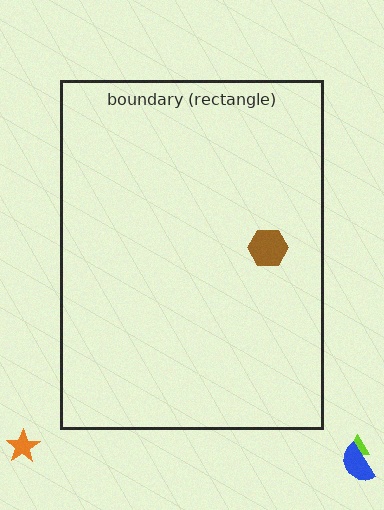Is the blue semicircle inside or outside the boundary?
Outside.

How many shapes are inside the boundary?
1 inside, 3 outside.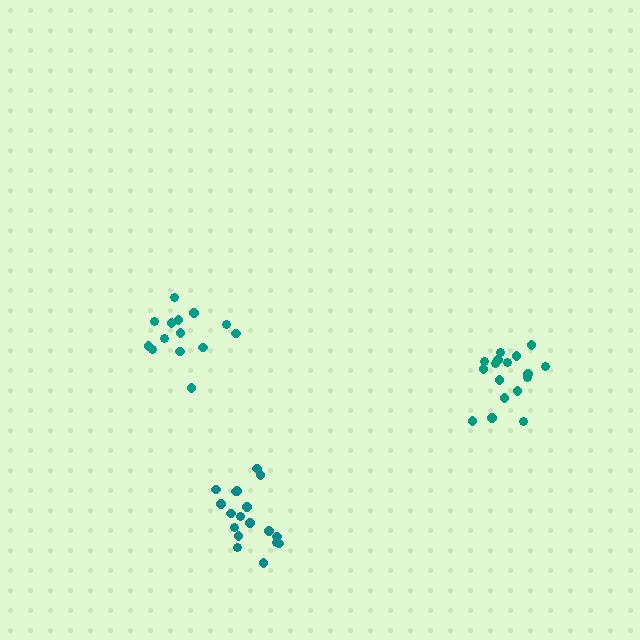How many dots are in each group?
Group 1: 17 dots, Group 2: 14 dots, Group 3: 18 dots (49 total).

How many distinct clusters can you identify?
There are 3 distinct clusters.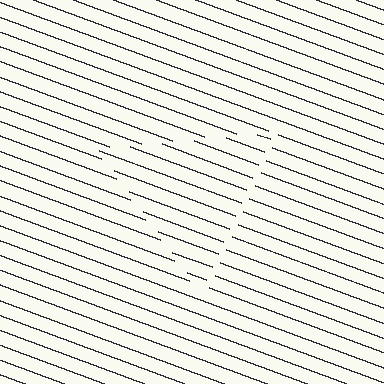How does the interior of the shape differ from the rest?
The interior of the shape contains the same grating, shifted by half a period — the contour is defined by the phase discontinuity where line-ends from the inner and outer gratings abut.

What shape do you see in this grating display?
An illusory triangle. The interior of the shape contains the same grating, shifted by half a period — the contour is defined by the phase discontinuity where line-ends from the inner and outer gratings abut.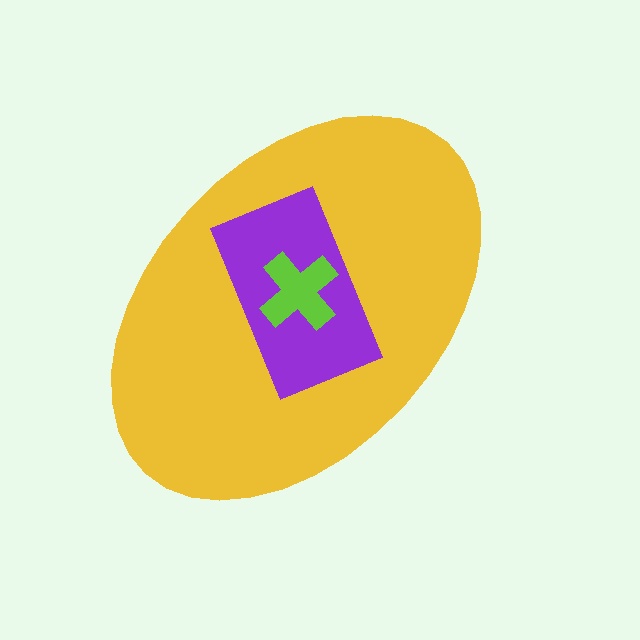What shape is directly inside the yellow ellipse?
The purple rectangle.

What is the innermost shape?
The lime cross.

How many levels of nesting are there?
3.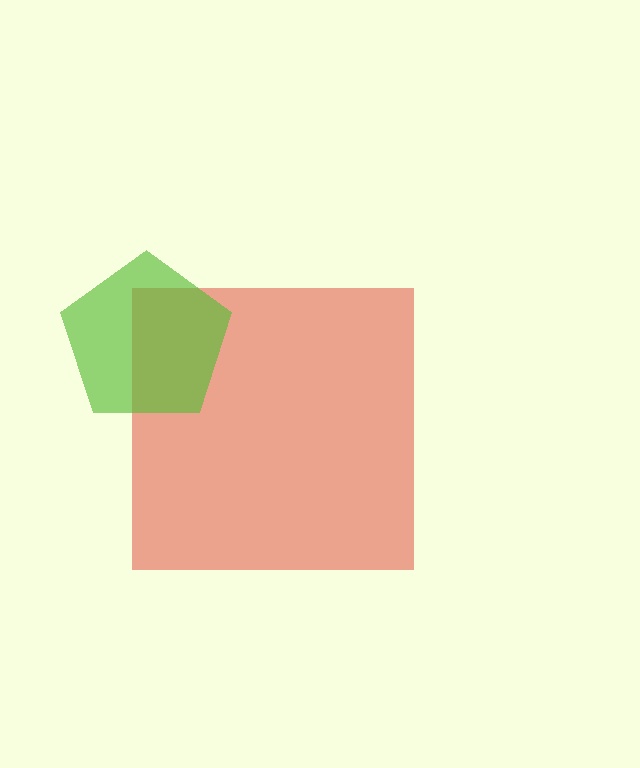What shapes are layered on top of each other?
The layered shapes are: a red square, a lime pentagon.